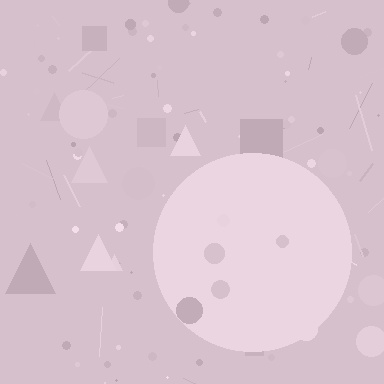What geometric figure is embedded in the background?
A circle is embedded in the background.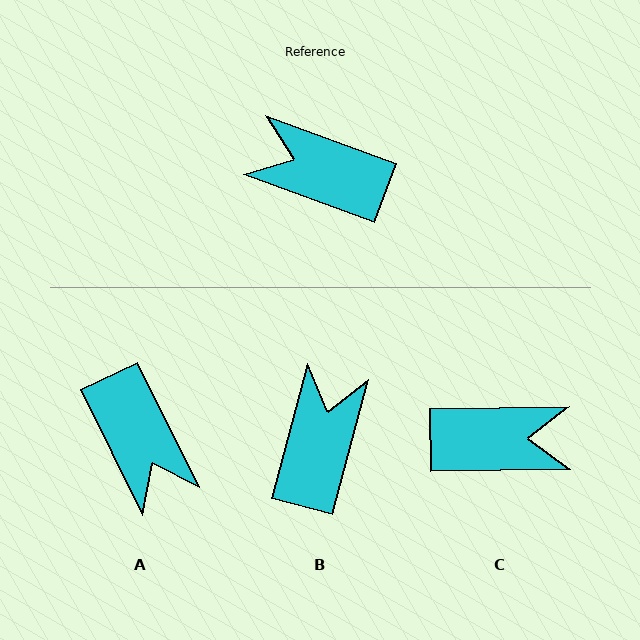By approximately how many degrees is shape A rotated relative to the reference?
Approximately 136 degrees counter-clockwise.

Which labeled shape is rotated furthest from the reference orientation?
C, about 159 degrees away.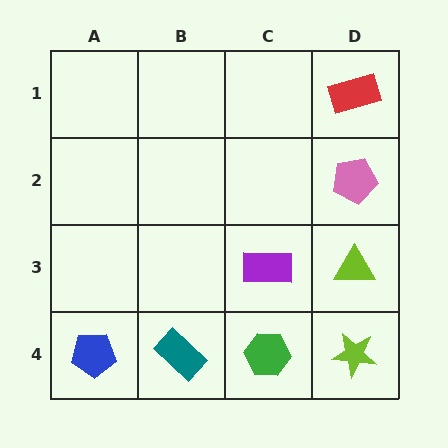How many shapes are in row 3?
2 shapes.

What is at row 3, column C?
A purple rectangle.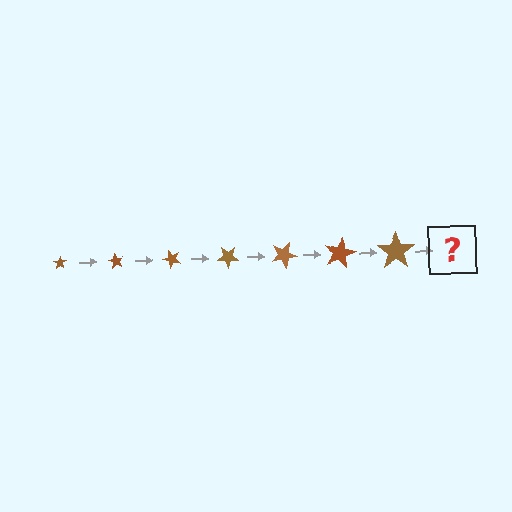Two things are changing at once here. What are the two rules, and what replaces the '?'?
The two rules are that the star grows larger each step and it rotates 60 degrees each step. The '?' should be a star, larger than the previous one and rotated 420 degrees from the start.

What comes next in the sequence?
The next element should be a star, larger than the previous one and rotated 420 degrees from the start.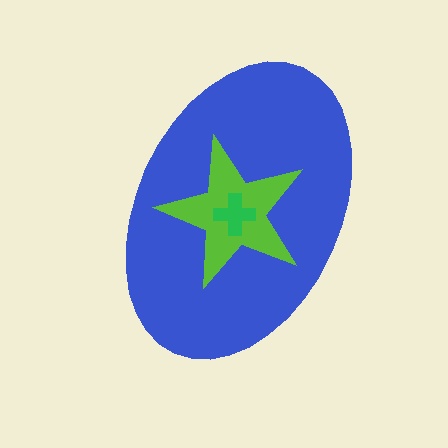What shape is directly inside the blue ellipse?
The lime star.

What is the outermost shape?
The blue ellipse.